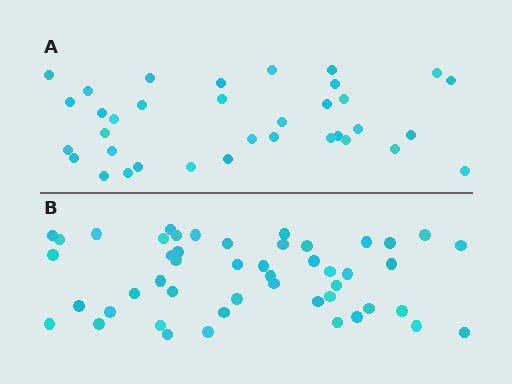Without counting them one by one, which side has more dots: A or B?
Region B (the bottom region) has more dots.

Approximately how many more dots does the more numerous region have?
Region B has approximately 15 more dots than region A.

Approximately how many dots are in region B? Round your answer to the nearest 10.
About 50 dots. (The exact count is 48, which rounds to 50.)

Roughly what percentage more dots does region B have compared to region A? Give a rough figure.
About 35% more.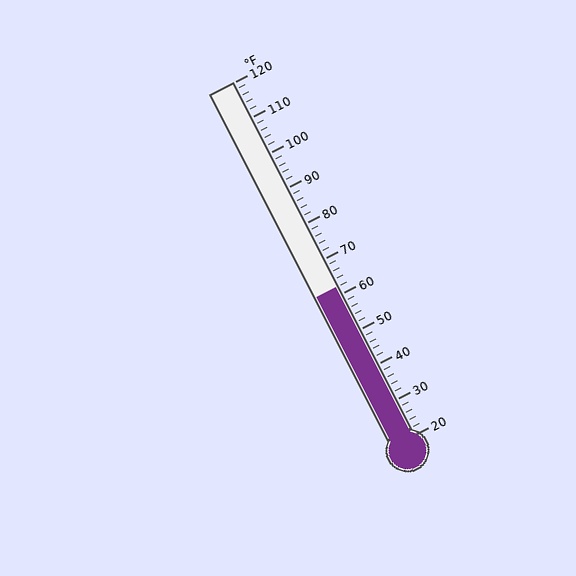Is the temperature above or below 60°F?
The temperature is above 60°F.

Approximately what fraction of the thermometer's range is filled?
The thermometer is filled to approximately 40% of its range.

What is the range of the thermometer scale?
The thermometer scale ranges from 20°F to 120°F.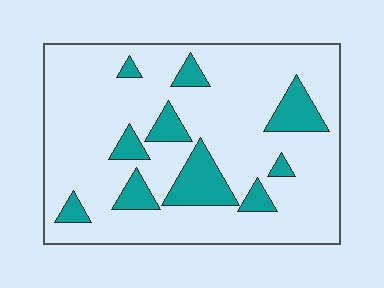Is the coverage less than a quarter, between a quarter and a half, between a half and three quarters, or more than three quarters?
Less than a quarter.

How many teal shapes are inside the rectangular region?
10.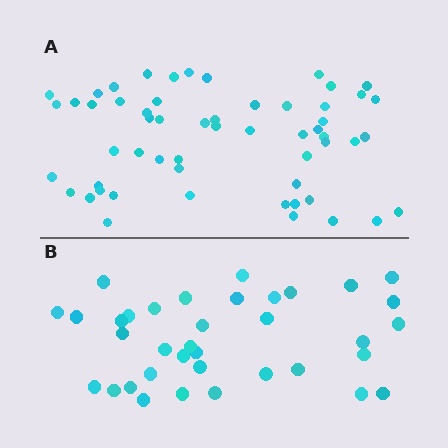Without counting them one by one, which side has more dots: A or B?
Region A (the top region) has more dots.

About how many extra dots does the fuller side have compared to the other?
Region A has approximately 20 more dots than region B.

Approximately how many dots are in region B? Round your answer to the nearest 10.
About 40 dots. (The exact count is 36, which rounds to 40.)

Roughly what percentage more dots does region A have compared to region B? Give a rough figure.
About 55% more.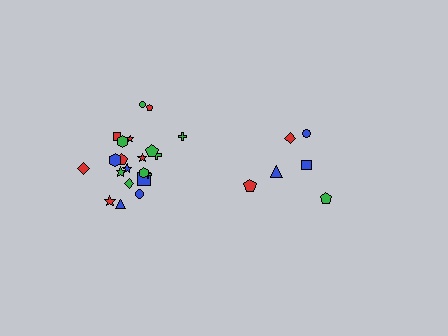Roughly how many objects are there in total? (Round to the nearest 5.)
Roughly 30 objects in total.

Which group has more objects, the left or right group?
The left group.